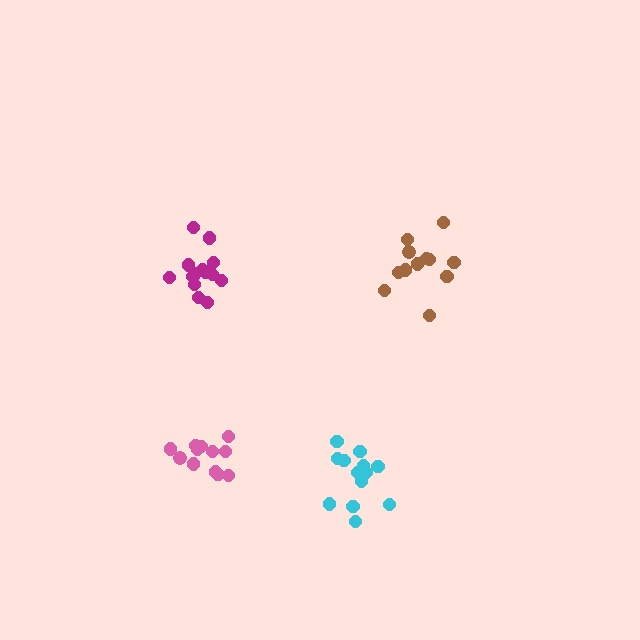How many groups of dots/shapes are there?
There are 4 groups.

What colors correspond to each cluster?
The clusters are colored: magenta, brown, cyan, pink.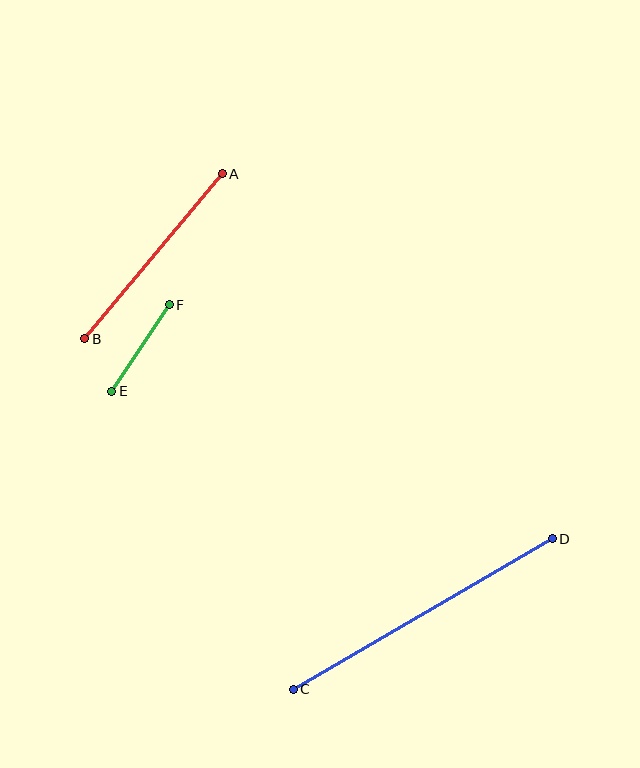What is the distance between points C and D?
The distance is approximately 299 pixels.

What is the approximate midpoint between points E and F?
The midpoint is at approximately (140, 348) pixels.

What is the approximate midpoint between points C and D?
The midpoint is at approximately (423, 614) pixels.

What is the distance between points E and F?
The distance is approximately 104 pixels.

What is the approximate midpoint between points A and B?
The midpoint is at approximately (153, 256) pixels.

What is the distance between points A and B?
The distance is approximately 214 pixels.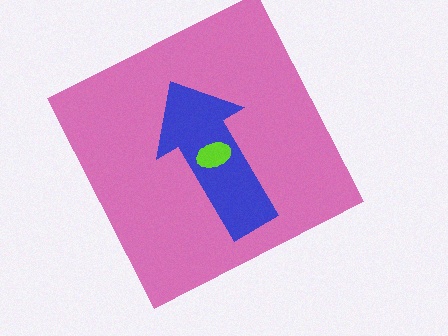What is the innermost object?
The lime ellipse.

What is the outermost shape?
The pink square.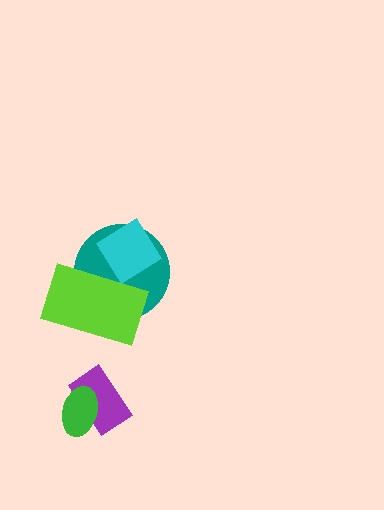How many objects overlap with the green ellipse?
1 object overlaps with the green ellipse.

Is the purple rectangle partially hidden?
Yes, it is partially covered by another shape.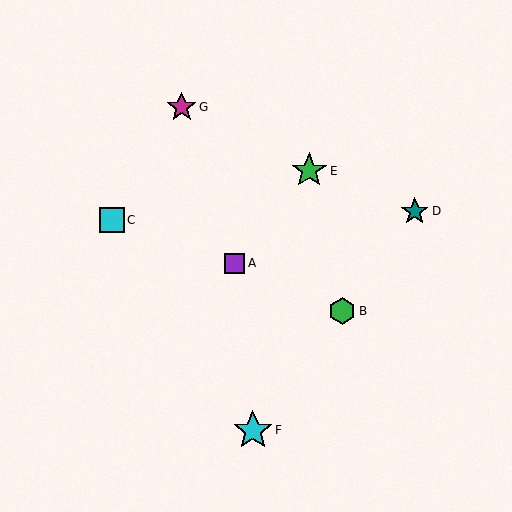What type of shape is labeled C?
Shape C is a cyan square.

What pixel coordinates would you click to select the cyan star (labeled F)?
Click at (253, 430) to select the cyan star F.